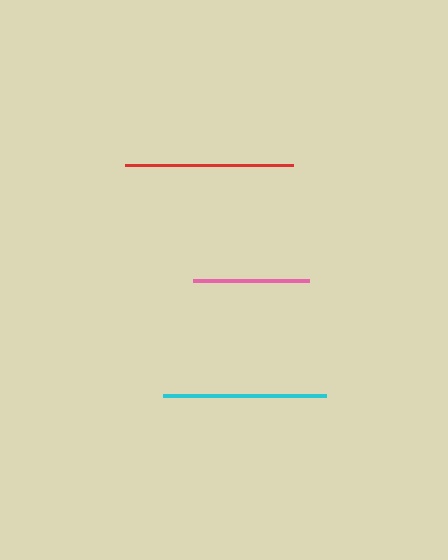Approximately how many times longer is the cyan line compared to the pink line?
The cyan line is approximately 1.4 times the length of the pink line.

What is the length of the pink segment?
The pink segment is approximately 116 pixels long.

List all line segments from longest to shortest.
From longest to shortest: red, cyan, pink.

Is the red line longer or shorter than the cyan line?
The red line is longer than the cyan line.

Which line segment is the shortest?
The pink line is the shortest at approximately 116 pixels.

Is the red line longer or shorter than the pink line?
The red line is longer than the pink line.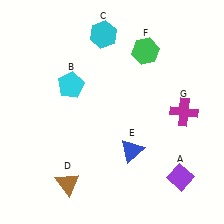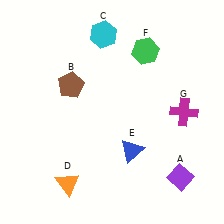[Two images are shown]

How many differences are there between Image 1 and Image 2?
There are 2 differences between the two images.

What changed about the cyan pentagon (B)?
In Image 1, B is cyan. In Image 2, it changed to brown.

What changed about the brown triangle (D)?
In Image 1, D is brown. In Image 2, it changed to orange.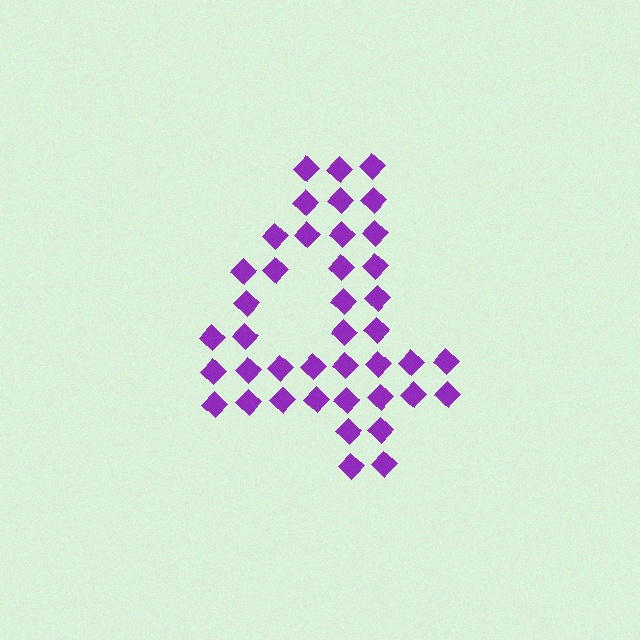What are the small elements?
The small elements are diamonds.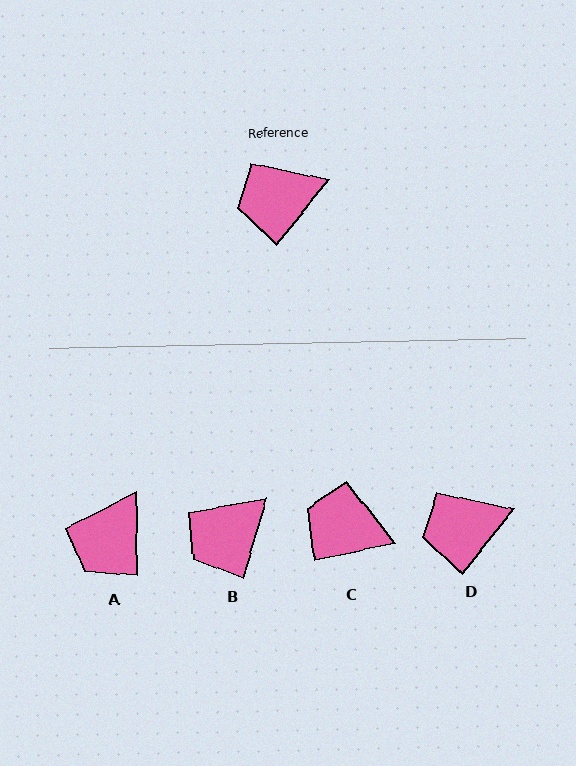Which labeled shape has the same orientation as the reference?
D.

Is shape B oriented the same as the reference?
No, it is off by about 22 degrees.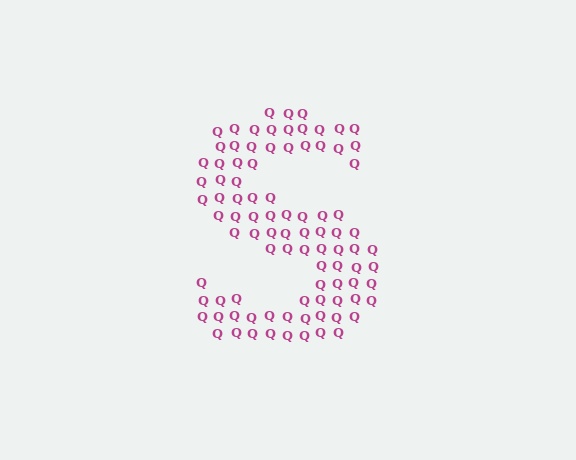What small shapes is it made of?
It is made of small letter Q's.